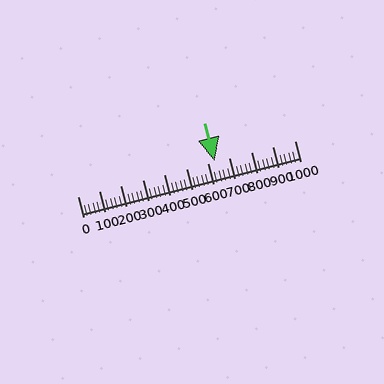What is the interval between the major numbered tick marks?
The major tick marks are spaced 100 units apart.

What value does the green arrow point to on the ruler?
The green arrow points to approximately 633.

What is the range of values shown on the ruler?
The ruler shows values from 0 to 1000.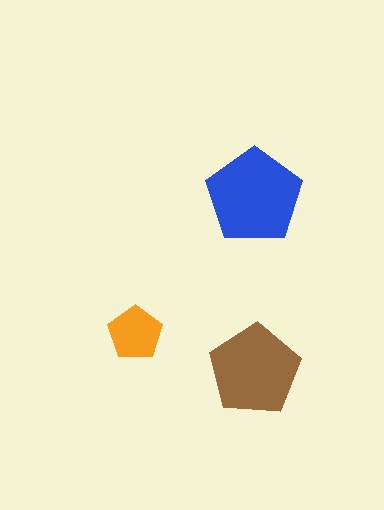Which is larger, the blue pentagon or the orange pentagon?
The blue one.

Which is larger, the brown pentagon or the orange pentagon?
The brown one.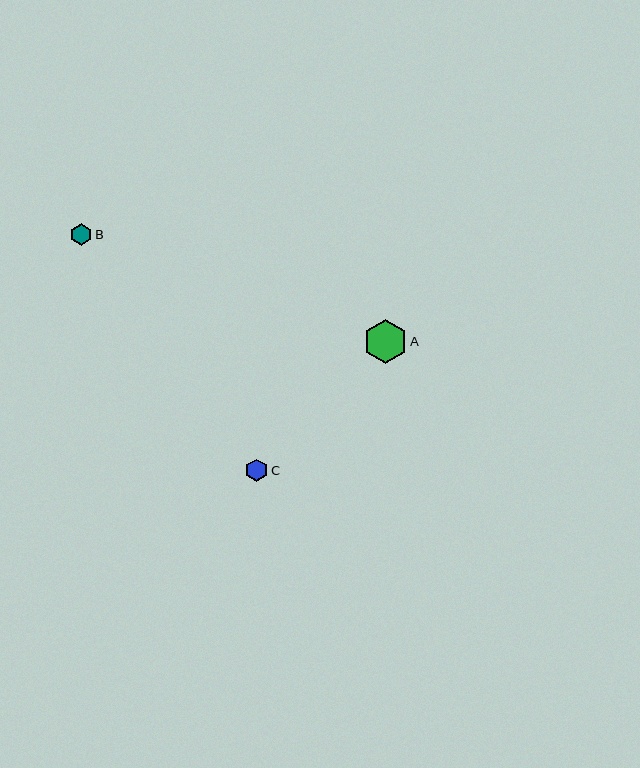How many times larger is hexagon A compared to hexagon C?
Hexagon A is approximately 1.9 times the size of hexagon C.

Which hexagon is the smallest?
Hexagon B is the smallest with a size of approximately 21 pixels.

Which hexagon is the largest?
Hexagon A is the largest with a size of approximately 43 pixels.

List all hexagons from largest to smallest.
From largest to smallest: A, C, B.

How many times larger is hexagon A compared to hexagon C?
Hexagon A is approximately 1.9 times the size of hexagon C.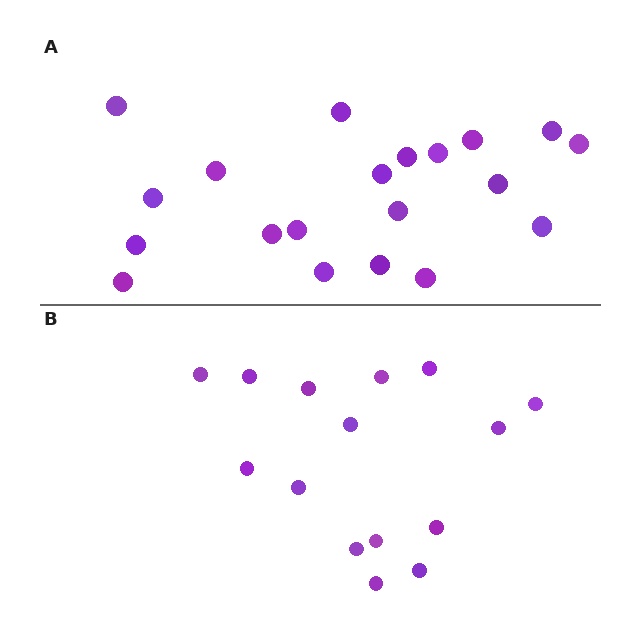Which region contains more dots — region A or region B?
Region A (the top region) has more dots.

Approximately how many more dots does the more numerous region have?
Region A has about 5 more dots than region B.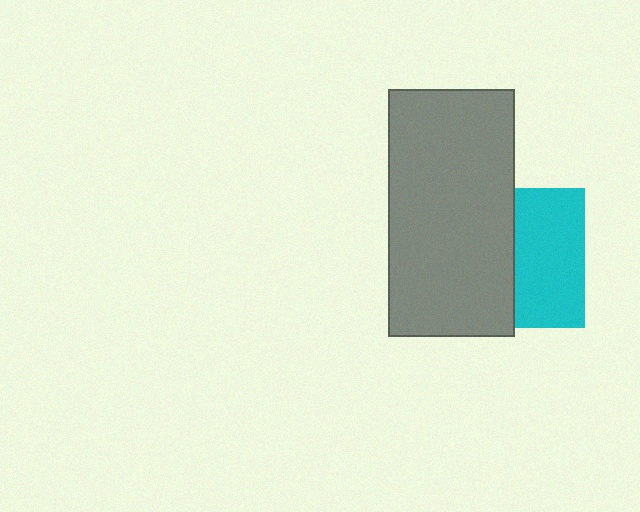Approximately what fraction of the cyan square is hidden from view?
Roughly 51% of the cyan square is hidden behind the gray rectangle.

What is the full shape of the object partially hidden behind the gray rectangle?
The partially hidden object is a cyan square.